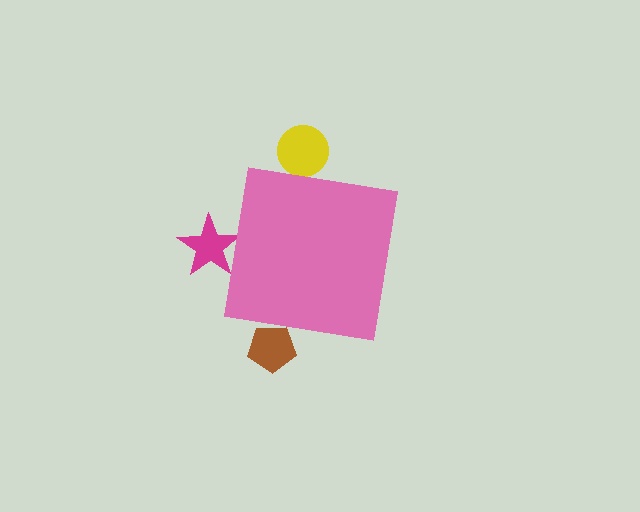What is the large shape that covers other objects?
A pink square.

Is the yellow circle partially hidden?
Yes, the yellow circle is partially hidden behind the pink square.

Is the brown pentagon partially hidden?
Yes, the brown pentagon is partially hidden behind the pink square.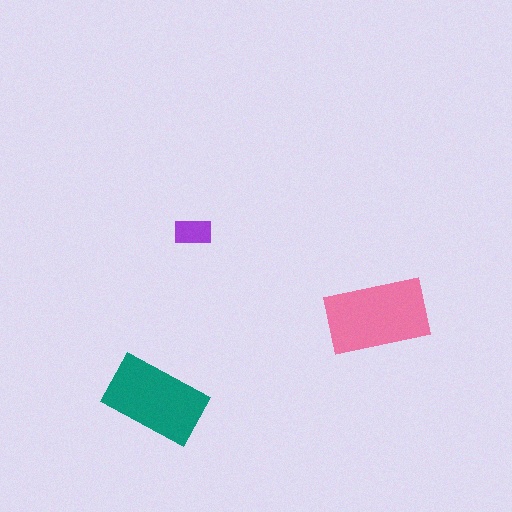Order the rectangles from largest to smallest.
the pink one, the teal one, the purple one.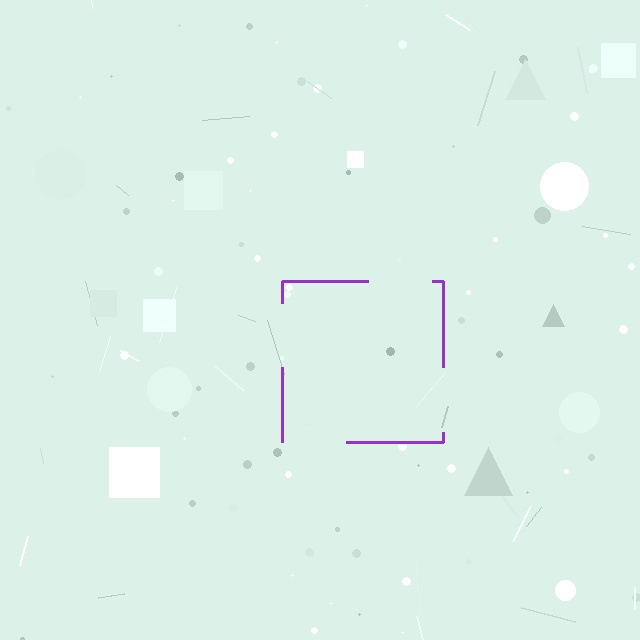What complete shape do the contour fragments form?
The contour fragments form a square.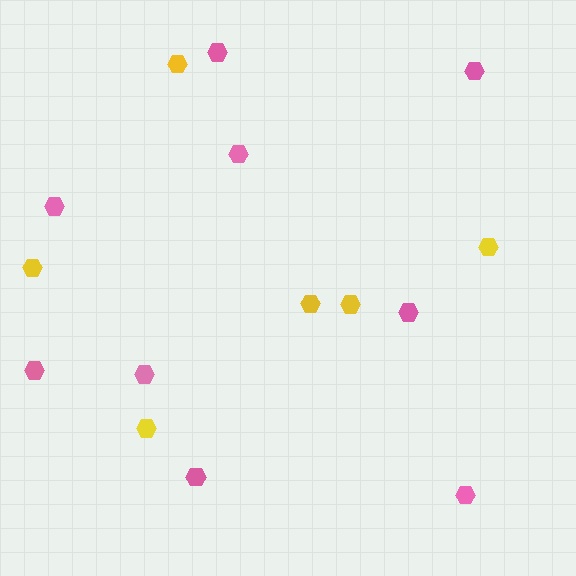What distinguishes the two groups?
There are 2 groups: one group of yellow hexagons (6) and one group of pink hexagons (9).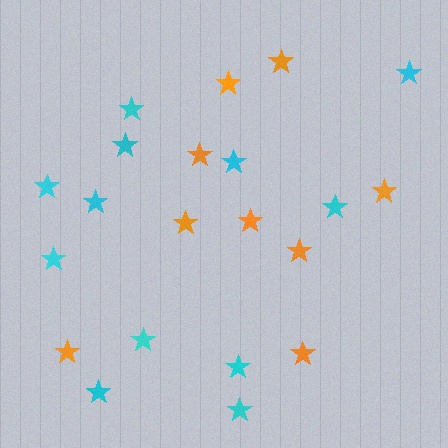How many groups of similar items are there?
There are 2 groups: one group of orange stars (9) and one group of cyan stars (12).